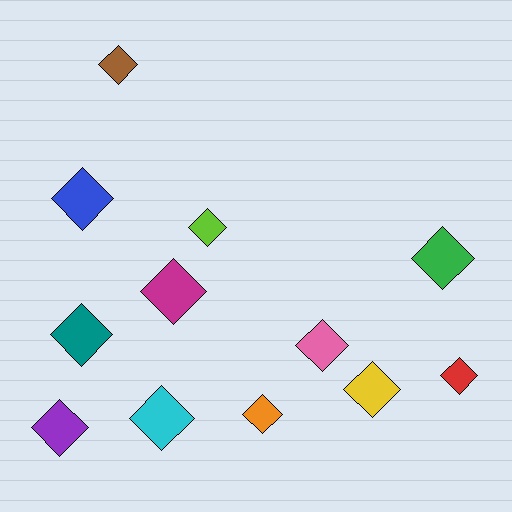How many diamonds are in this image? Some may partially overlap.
There are 12 diamonds.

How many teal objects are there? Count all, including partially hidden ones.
There is 1 teal object.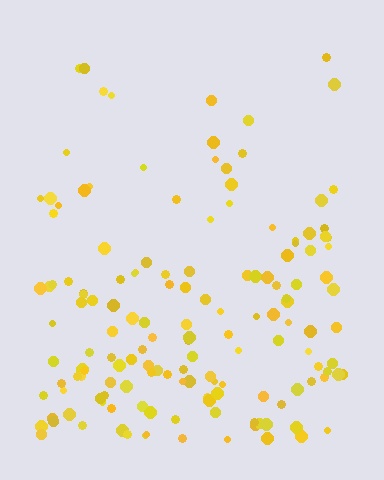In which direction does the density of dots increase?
From top to bottom, with the bottom side densest.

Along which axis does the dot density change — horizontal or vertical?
Vertical.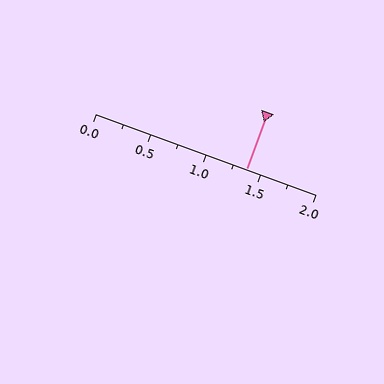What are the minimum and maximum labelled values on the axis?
The axis runs from 0.0 to 2.0.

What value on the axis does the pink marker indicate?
The marker indicates approximately 1.38.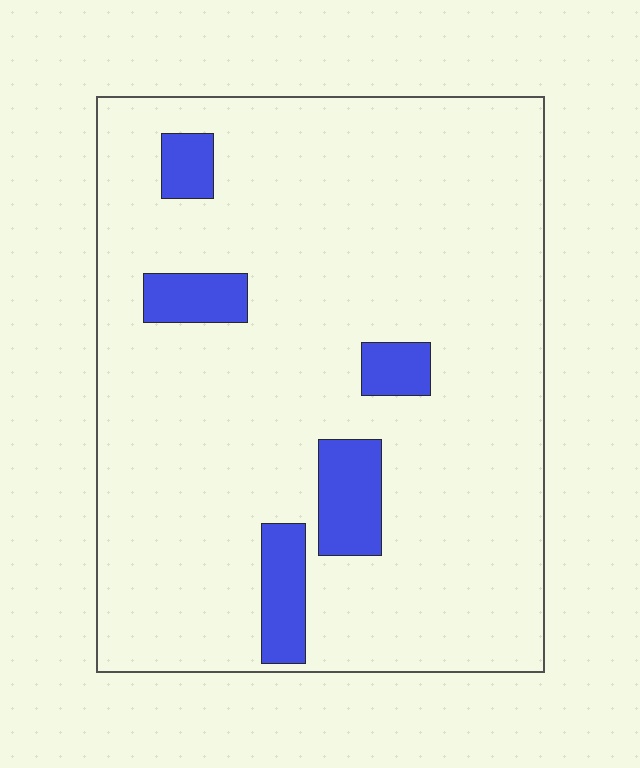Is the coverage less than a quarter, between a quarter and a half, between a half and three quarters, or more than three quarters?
Less than a quarter.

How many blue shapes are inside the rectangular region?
5.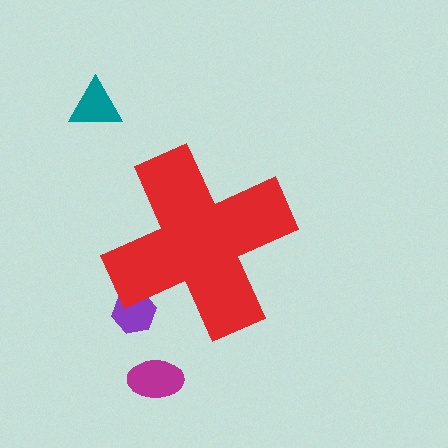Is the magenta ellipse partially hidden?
No, the magenta ellipse is fully visible.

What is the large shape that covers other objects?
A red cross.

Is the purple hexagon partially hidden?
Yes, the purple hexagon is partially hidden behind the red cross.